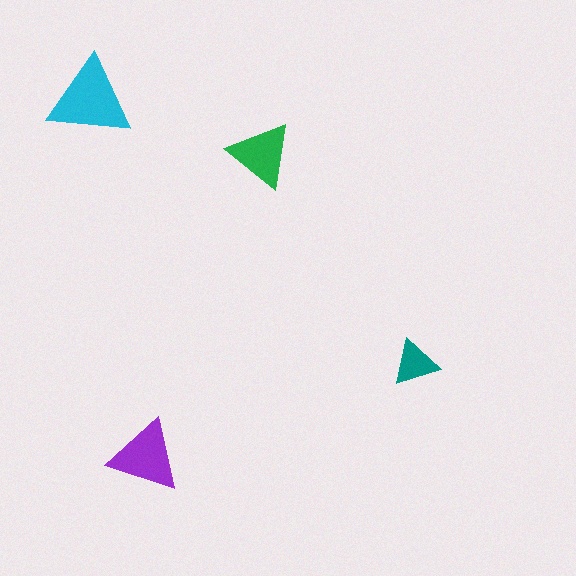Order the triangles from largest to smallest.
the cyan one, the purple one, the green one, the teal one.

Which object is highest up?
The cyan triangle is topmost.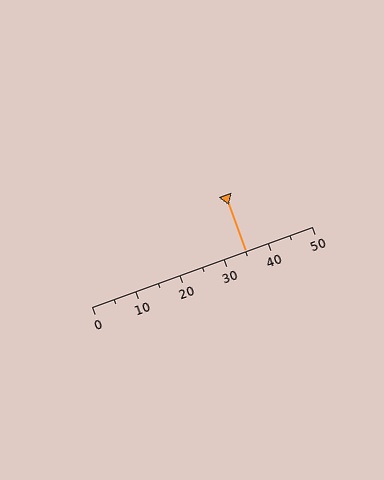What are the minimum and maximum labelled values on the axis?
The axis runs from 0 to 50.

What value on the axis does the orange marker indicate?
The marker indicates approximately 35.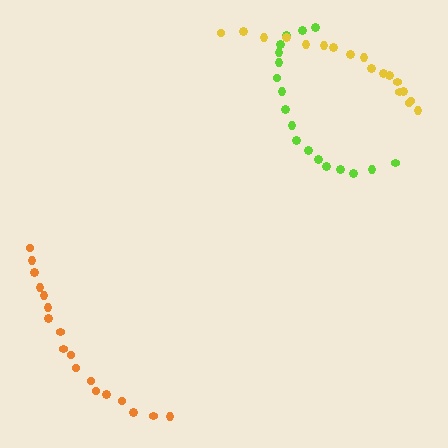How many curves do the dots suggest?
There are 3 distinct paths.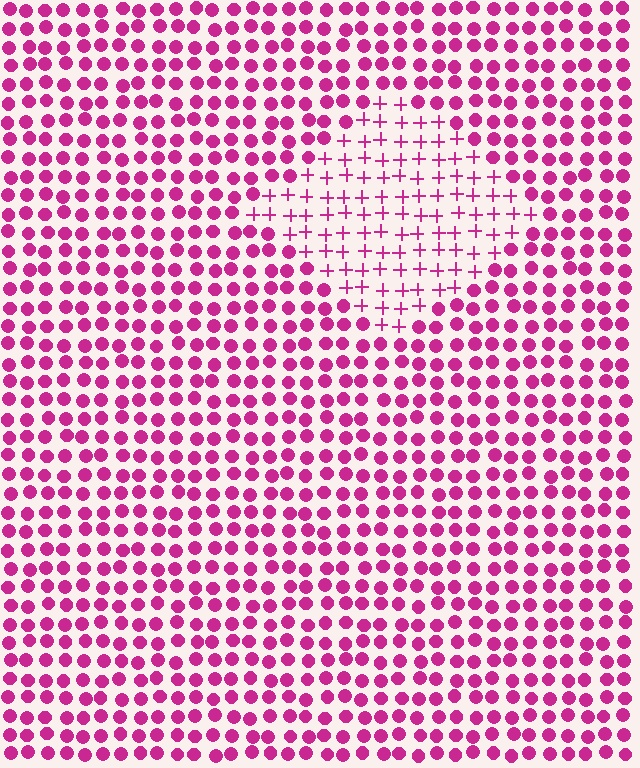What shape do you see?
I see a diamond.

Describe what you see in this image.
The image is filled with small magenta elements arranged in a uniform grid. A diamond-shaped region contains plus signs, while the surrounding area contains circles. The boundary is defined purely by the change in element shape.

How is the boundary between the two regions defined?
The boundary is defined by a change in element shape: plus signs inside vs. circles outside. All elements share the same color and spacing.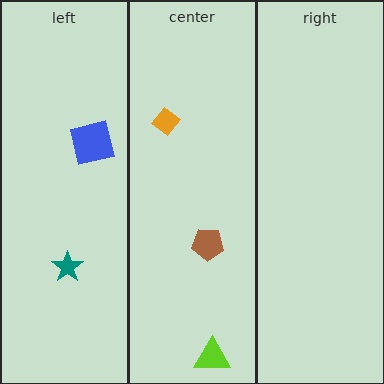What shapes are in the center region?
The orange diamond, the lime triangle, the brown pentagon.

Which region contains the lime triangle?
The center region.